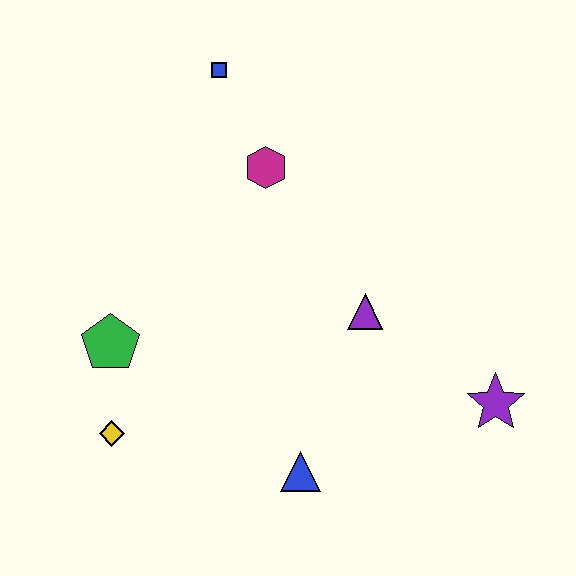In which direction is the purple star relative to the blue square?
The purple star is below the blue square.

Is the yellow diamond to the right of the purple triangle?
No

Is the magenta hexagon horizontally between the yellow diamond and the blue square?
No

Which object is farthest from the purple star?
The blue square is farthest from the purple star.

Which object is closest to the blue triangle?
The purple triangle is closest to the blue triangle.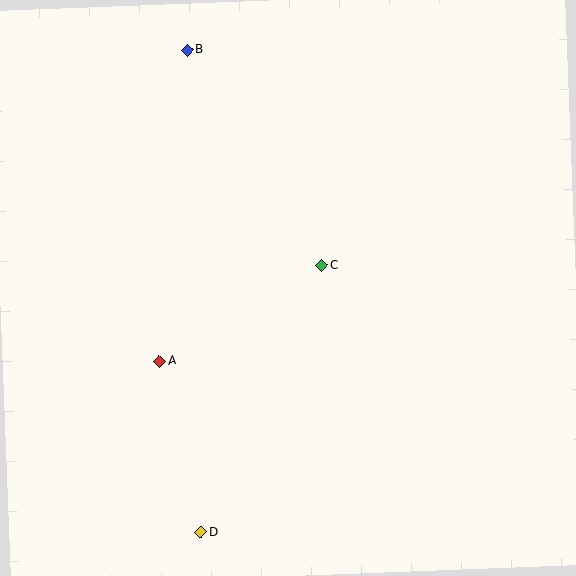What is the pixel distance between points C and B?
The distance between C and B is 255 pixels.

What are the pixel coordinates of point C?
Point C is at (322, 266).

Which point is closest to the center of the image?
Point C at (322, 266) is closest to the center.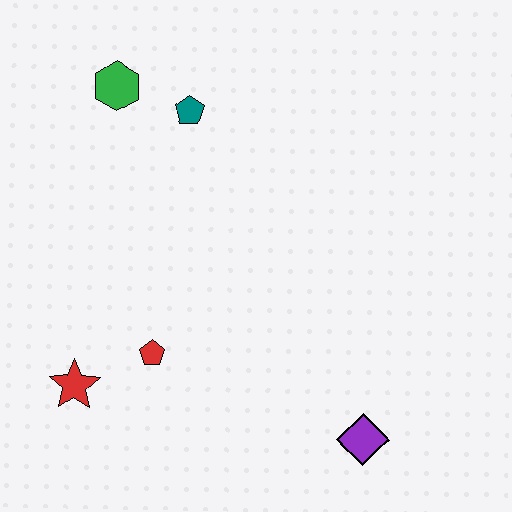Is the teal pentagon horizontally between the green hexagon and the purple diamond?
Yes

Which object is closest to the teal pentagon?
The green hexagon is closest to the teal pentagon.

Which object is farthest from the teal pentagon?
The purple diamond is farthest from the teal pentagon.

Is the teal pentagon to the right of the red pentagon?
Yes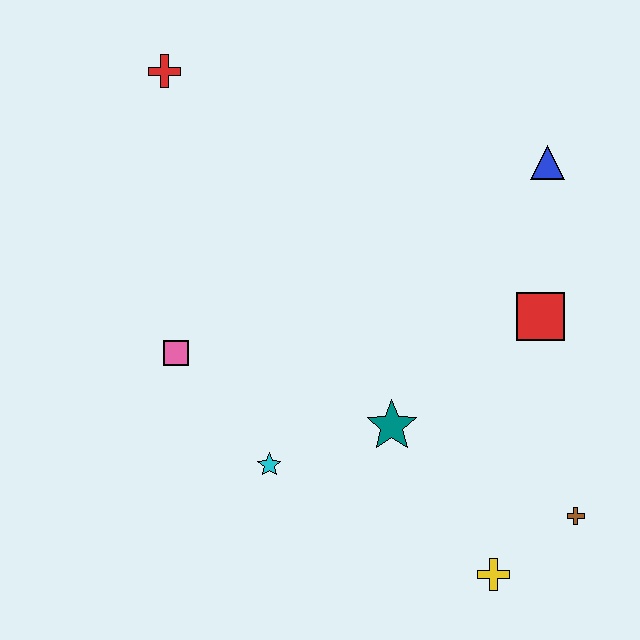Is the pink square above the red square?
No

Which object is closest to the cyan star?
The teal star is closest to the cyan star.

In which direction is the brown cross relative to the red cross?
The brown cross is below the red cross.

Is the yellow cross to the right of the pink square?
Yes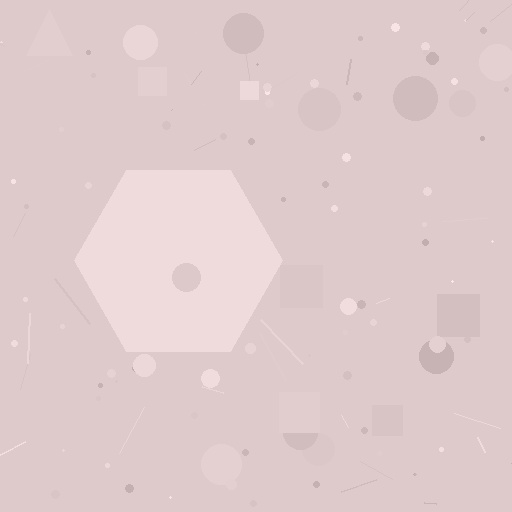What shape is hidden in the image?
A hexagon is hidden in the image.